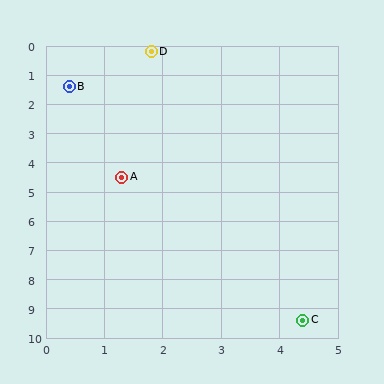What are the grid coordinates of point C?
Point C is at approximately (4.4, 9.4).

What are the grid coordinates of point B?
Point B is at approximately (0.4, 1.4).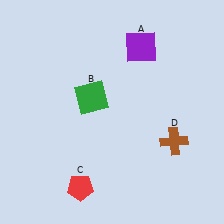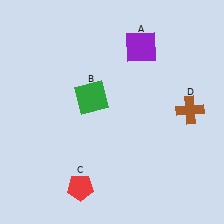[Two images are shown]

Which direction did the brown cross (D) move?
The brown cross (D) moved up.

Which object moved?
The brown cross (D) moved up.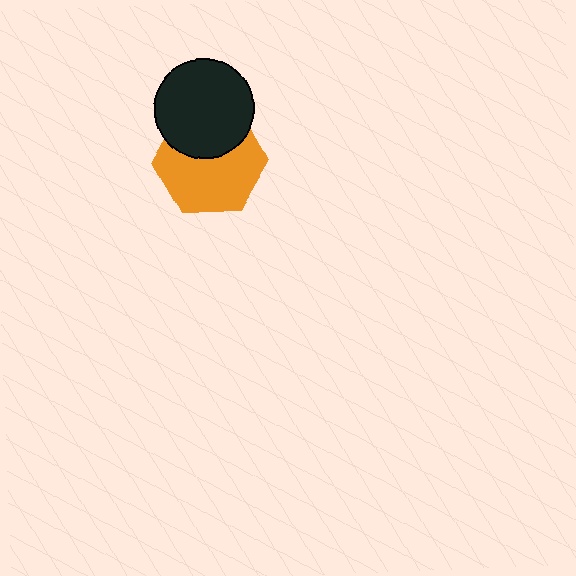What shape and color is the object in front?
The object in front is a black circle.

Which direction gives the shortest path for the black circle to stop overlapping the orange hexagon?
Moving up gives the shortest separation.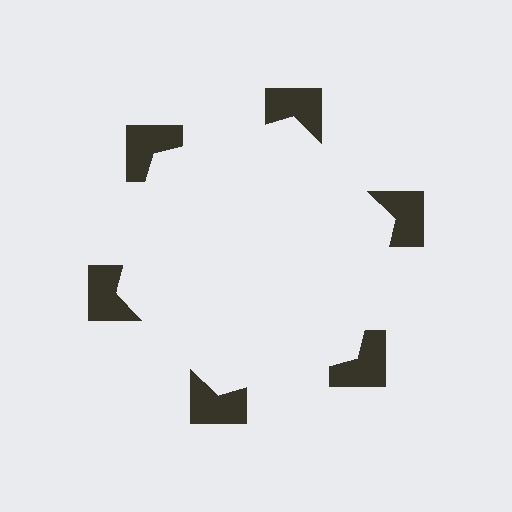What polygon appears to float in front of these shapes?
An illusory hexagon — its edges are inferred from the aligned wedge cuts in the notched squares, not physically drawn.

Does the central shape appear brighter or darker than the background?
It typically appears slightly brighter than the background, even though no actual brightness change is drawn.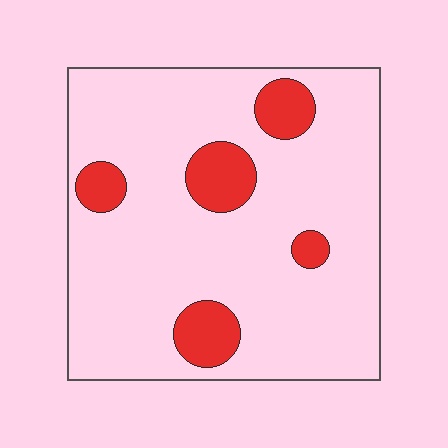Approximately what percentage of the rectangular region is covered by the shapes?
Approximately 15%.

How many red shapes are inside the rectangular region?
5.